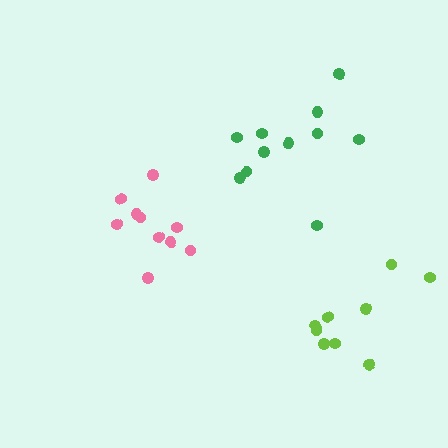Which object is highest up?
The green cluster is topmost.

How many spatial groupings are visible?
There are 3 spatial groupings.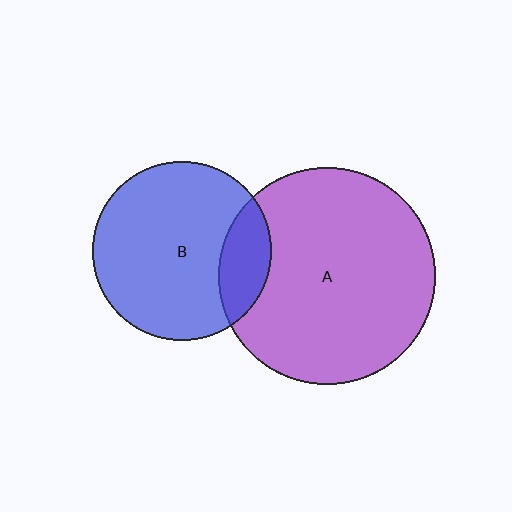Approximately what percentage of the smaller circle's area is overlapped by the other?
Approximately 20%.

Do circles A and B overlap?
Yes.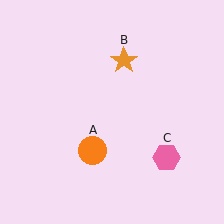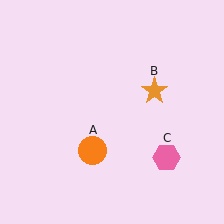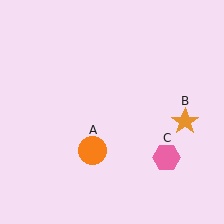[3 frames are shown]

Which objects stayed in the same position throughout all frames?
Orange circle (object A) and pink hexagon (object C) remained stationary.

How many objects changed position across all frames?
1 object changed position: orange star (object B).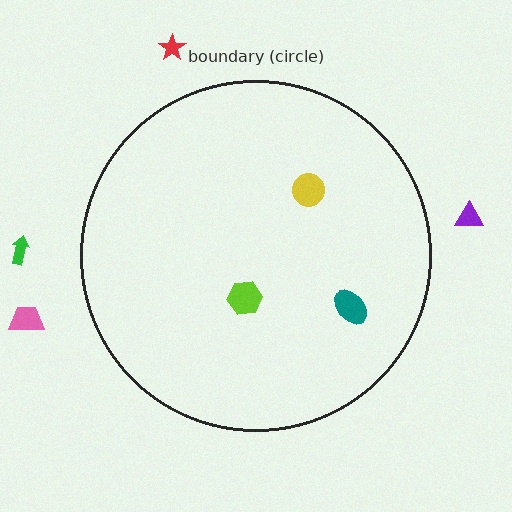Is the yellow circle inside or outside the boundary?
Inside.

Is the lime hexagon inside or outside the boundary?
Inside.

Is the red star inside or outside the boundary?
Outside.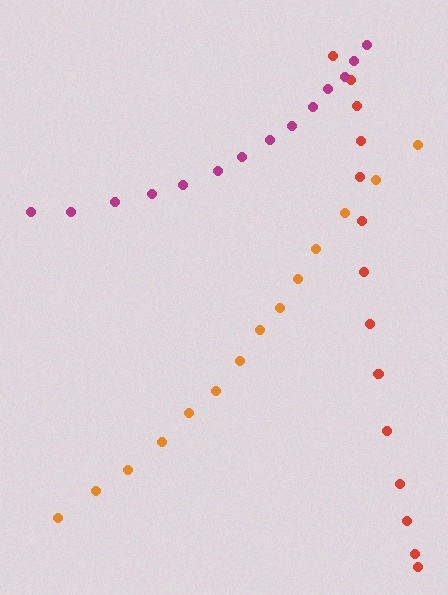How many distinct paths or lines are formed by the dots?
There are 3 distinct paths.